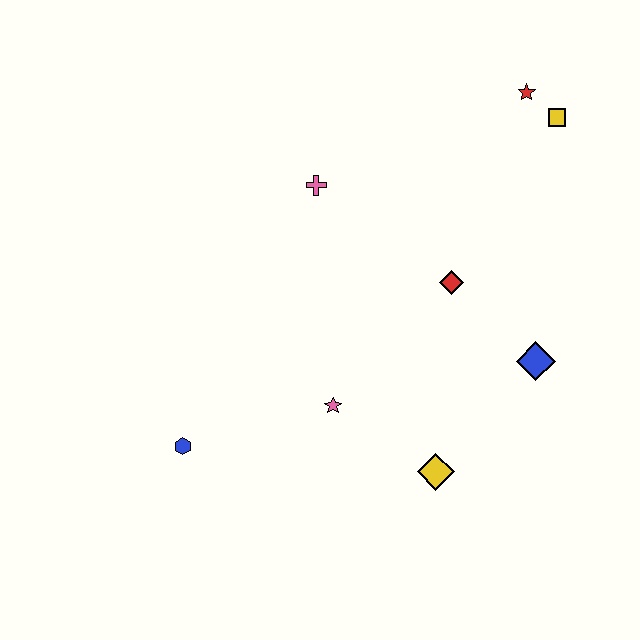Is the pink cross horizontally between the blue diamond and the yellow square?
No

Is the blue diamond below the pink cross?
Yes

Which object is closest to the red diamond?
The blue diamond is closest to the red diamond.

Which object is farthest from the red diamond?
The blue hexagon is farthest from the red diamond.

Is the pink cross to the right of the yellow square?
No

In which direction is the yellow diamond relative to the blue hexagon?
The yellow diamond is to the right of the blue hexagon.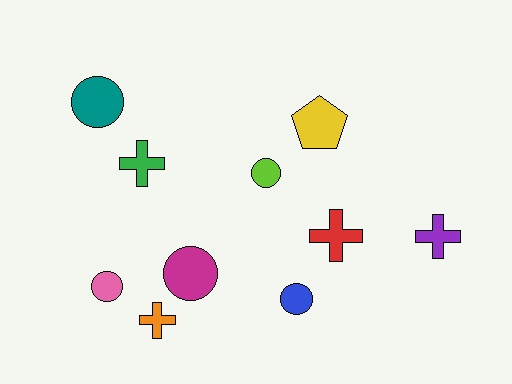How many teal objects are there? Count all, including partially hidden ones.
There is 1 teal object.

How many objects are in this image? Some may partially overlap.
There are 10 objects.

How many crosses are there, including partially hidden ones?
There are 4 crosses.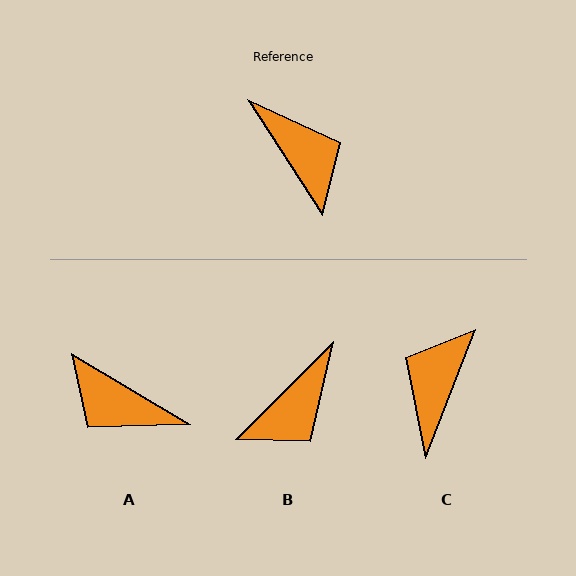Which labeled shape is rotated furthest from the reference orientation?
A, about 154 degrees away.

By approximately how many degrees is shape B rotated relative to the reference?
Approximately 78 degrees clockwise.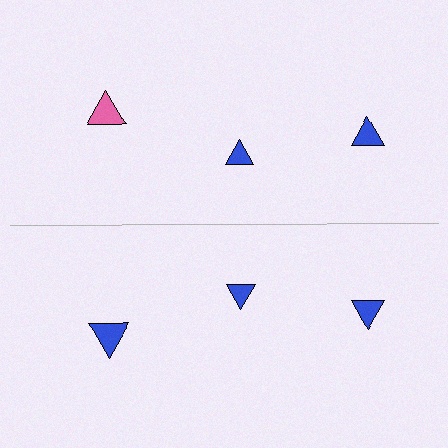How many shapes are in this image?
There are 6 shapes in this image.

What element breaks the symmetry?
The blue triangle on the bottom side breaks the symmetry — its mirror counterpart is pink.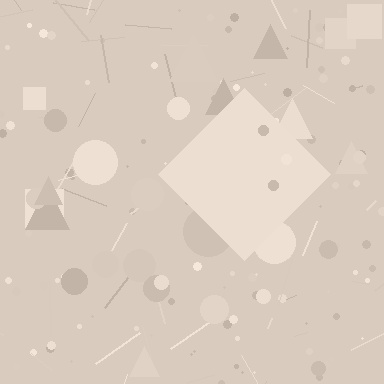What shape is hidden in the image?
A diamond is hidden in the image.